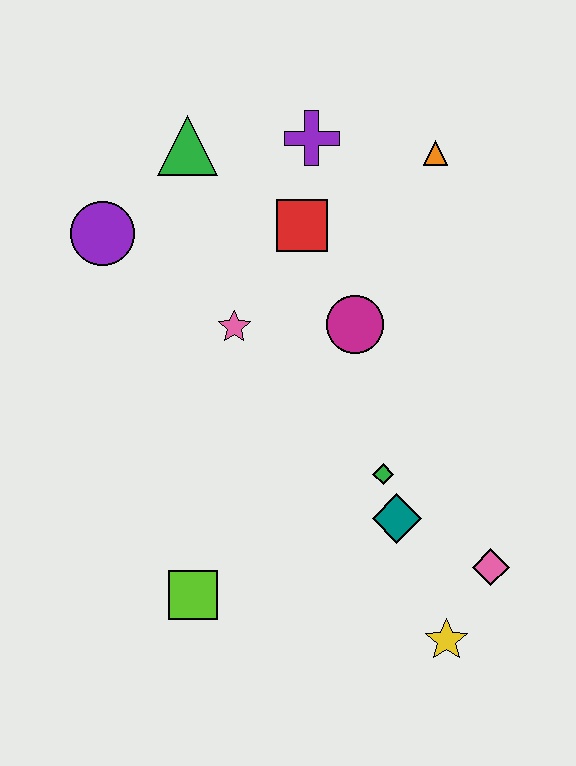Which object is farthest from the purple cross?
The yellow star is farthest from the purple cross.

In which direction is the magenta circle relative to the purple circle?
The magenta circle is to the right of the purple circle.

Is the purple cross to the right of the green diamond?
No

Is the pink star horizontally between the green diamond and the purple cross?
No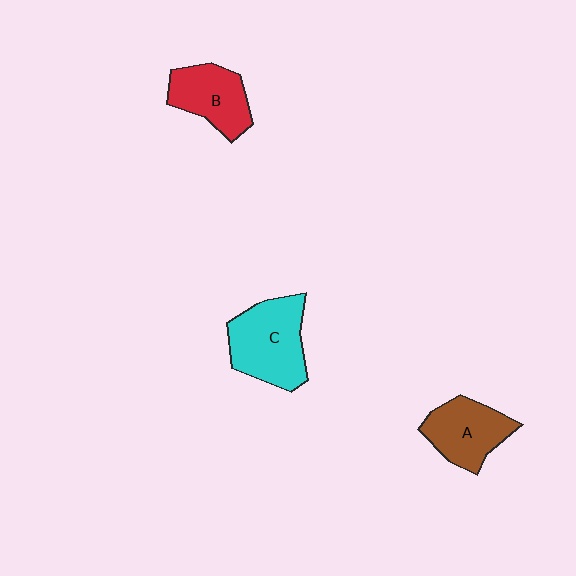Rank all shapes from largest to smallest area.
From largest to smallest: C (cyan), A (brown), B (red).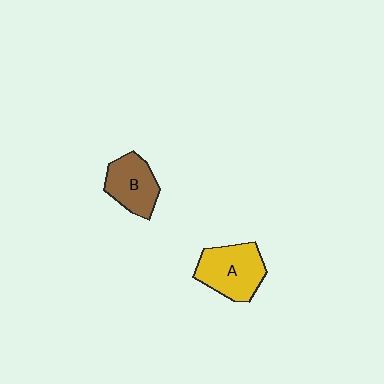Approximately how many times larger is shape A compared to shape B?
Approximately 1.2 times.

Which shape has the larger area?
Shape A (yellow).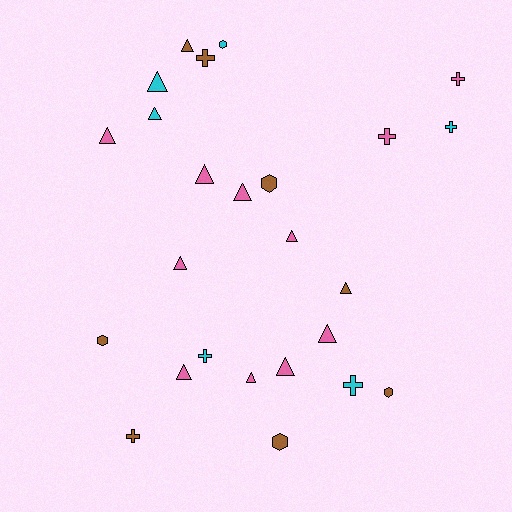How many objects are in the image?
There are 25 objects.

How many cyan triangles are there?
There are 2 cyan triangles.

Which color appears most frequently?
Pink, with 11 objects.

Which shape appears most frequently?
Triangle, with 13 objects.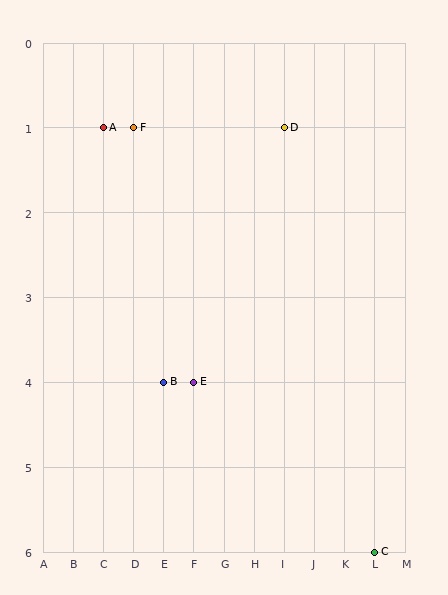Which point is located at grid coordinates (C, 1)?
Point A is at (C, 1).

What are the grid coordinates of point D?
Point D is at grid coordinates (I, 1).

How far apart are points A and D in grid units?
Points A and D are 6 columns apart.